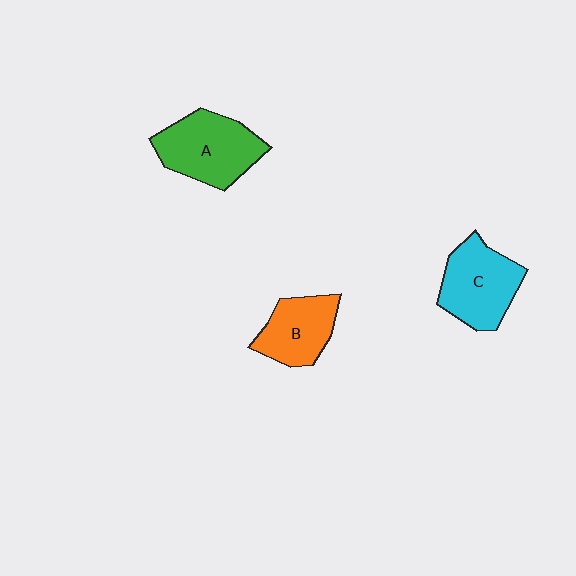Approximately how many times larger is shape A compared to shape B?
Approximately 1.3 times.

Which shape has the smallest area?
Shape B (orange).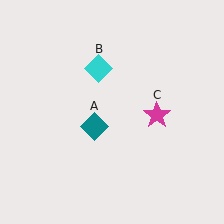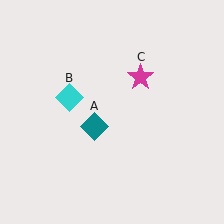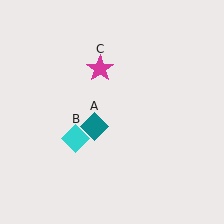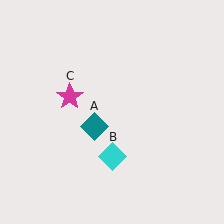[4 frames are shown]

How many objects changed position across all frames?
2 objects changed position: cyan diamond (object B), magenta star (object C).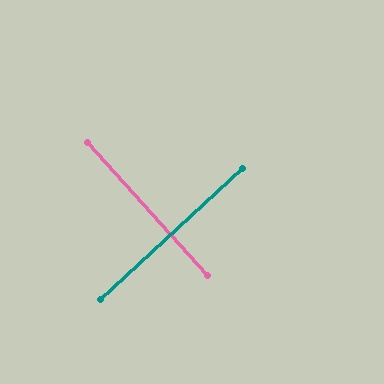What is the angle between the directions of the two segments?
Approximately 89 degrees.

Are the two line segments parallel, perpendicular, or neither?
Perpendicular — they meet at approximately 89°.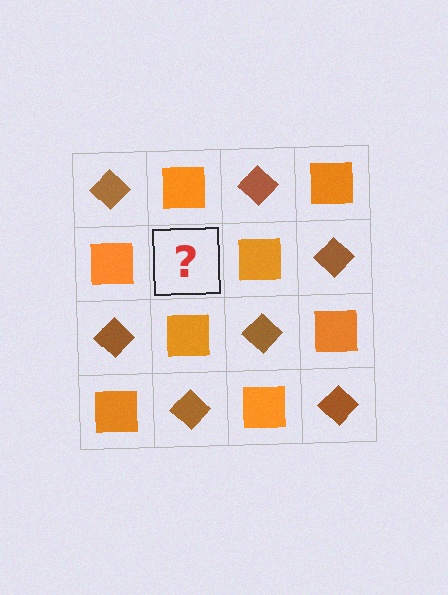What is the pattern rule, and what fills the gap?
The rule is that it alternates brown diamond and orange square in a checkerboard pattern. The gap should be filled with a brown diamond.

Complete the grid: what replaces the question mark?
The question mark should be replaced with a brown diamond.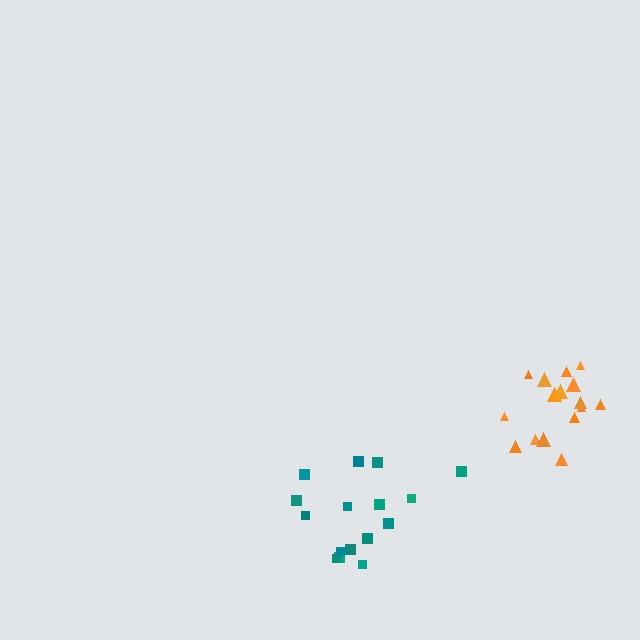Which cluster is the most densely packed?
Orange.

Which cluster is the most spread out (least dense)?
Teal.